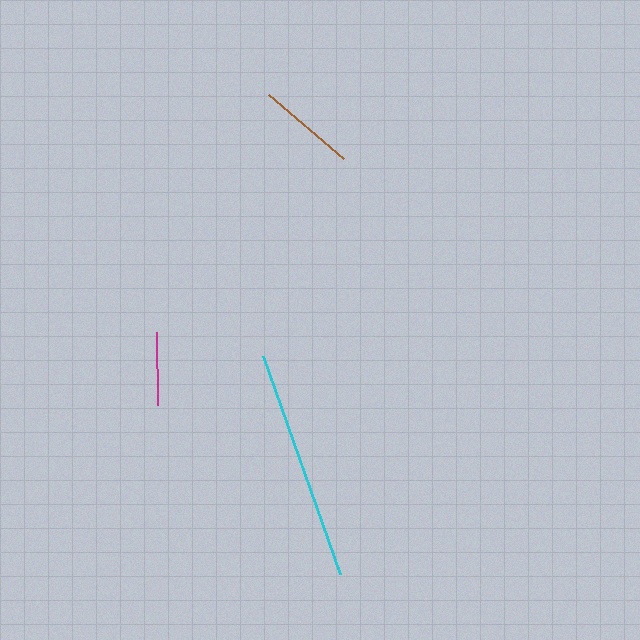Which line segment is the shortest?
The magenta line is the shortest at approximately 73 pixels.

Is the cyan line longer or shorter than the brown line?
The cyan line is longer than the brown line.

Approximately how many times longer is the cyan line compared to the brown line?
The cyan line is approximately 2.3 times the length of the brown line.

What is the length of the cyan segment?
The cyan segment is approximately 231 pixels long.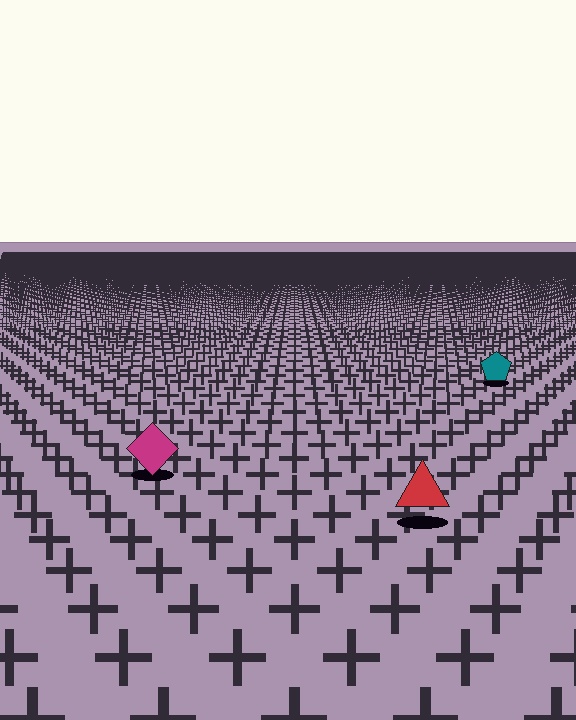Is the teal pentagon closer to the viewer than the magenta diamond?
No. The magenta diamond is closer — you can tell from the texture gradient: the ground texture is coarser near it.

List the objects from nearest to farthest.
From nearest to farthest: the red triangle, the magenta diamond, the teal pentagon.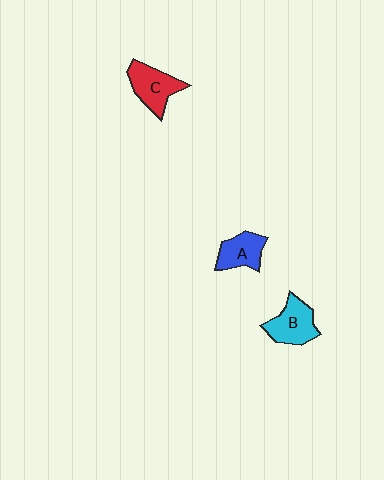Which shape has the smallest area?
Shape A (blue).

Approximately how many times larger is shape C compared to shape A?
Approximately 1.2 times.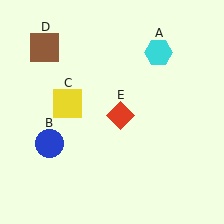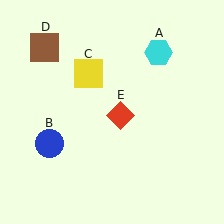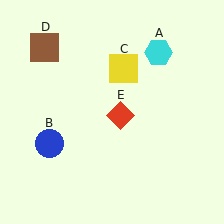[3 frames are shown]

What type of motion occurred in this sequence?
The yellow square (object C) rotated clockwise around the center of the scene.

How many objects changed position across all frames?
1 object changed position: yellow square (object C).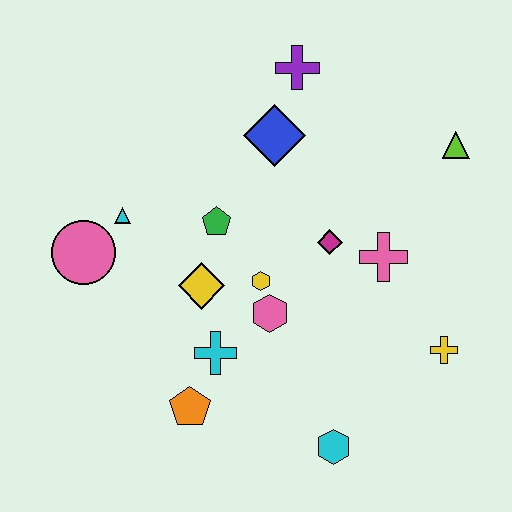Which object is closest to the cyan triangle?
The pink circle is closest to the cyan triangle.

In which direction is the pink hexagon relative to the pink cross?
The pink hexagon is to the left of the pink cross.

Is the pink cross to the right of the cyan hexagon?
Yes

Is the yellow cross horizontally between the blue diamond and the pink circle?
No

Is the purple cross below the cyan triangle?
No